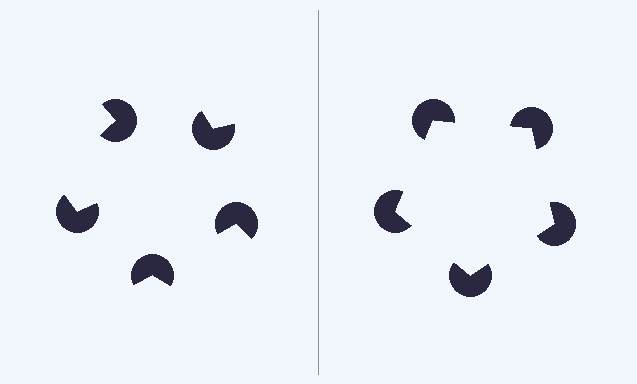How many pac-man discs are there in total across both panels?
10 — 5 on each side.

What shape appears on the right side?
An illusory pentagon.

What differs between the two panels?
The pac-man discs are positioned identically on both sides; only the wedge orientations differ. On the right they align to a pentagon; on the left they are misaligned.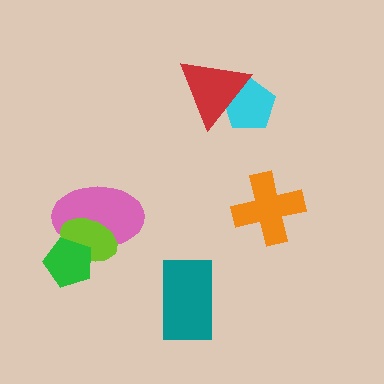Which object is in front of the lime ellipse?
The green pentagon is in front of the lime ellipse.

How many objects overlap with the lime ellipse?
2 objects overlap with the lime ellipse.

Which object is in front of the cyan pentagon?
The red triangle is in front of the cyan pentagon.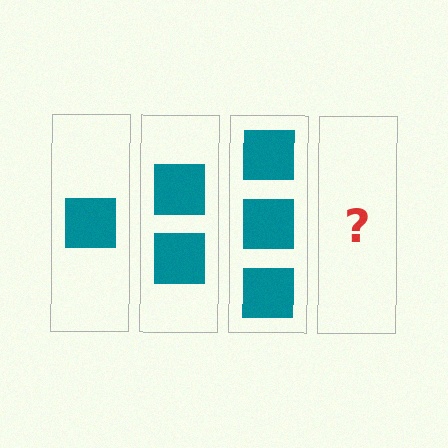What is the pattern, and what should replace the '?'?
The pattern is that each step adds one more square. The '?' should be 4 squares.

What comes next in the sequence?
The next element should be 4 squares.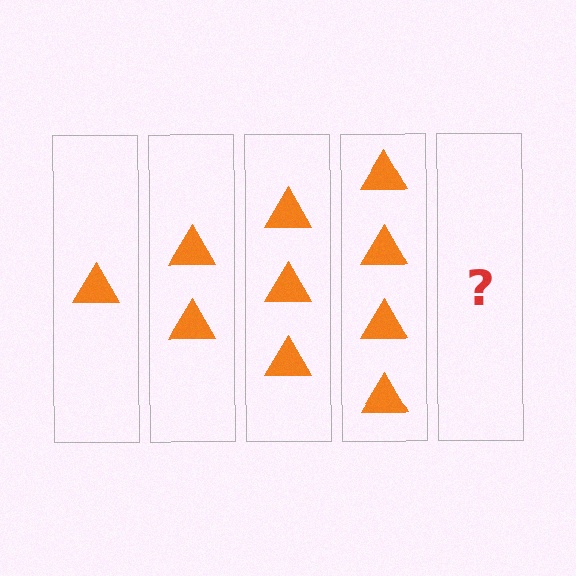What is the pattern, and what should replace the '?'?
The pattern is that each step adds one more triangle. The '?' should be 5 triangles.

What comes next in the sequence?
The next element should be 5 triangles.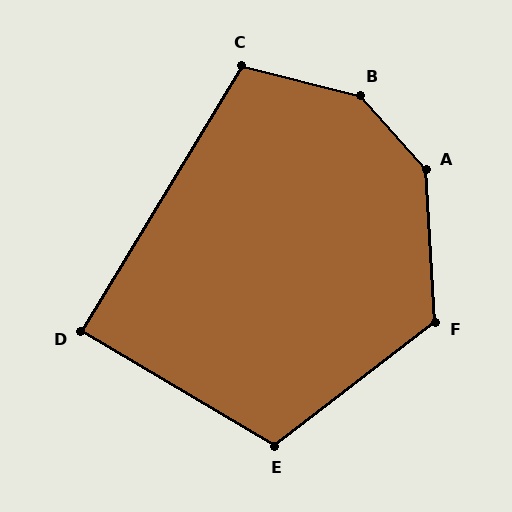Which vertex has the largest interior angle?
B, at approximately 146 degrees.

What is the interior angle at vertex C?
Approximately 107 degrees (obtuse).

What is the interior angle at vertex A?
Approximately 141 degrees (obtuse).